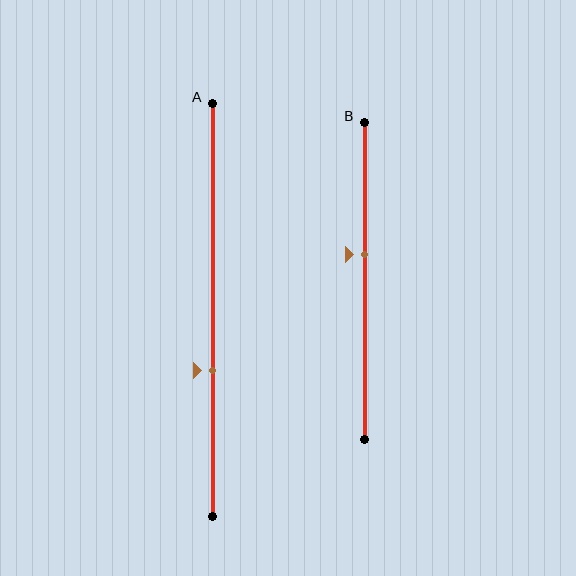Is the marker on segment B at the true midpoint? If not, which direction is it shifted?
No, the marker on segment B is shifted upward by about 8% of the segment length.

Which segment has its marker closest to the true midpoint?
Segment B has its marker closest to the true midpoint.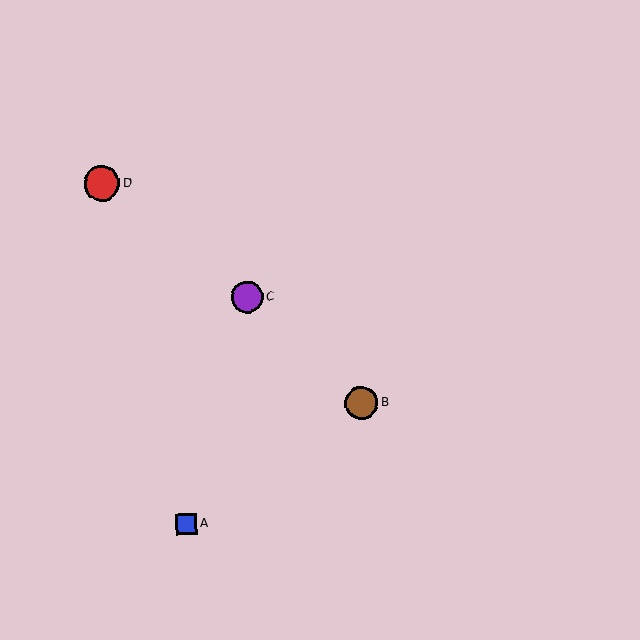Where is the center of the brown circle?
The center of the brown circle is at (361, 403).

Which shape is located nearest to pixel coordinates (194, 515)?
The blue square (labeled A) at (187, 524) is nearest to that location.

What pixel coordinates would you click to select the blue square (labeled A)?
Click at (187, 524) to select the blue square A.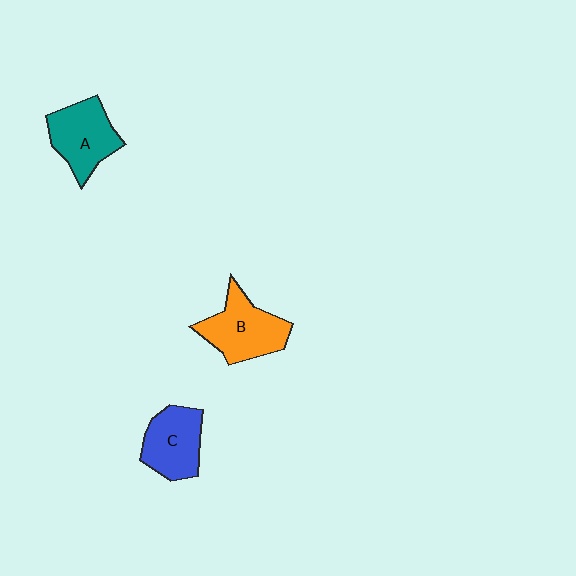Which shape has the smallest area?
Shape C (blue).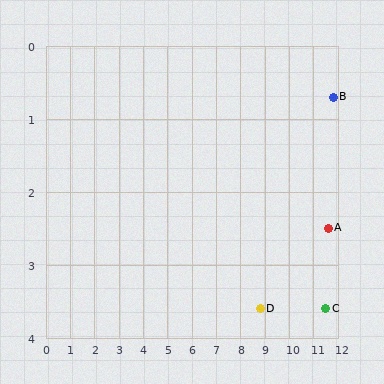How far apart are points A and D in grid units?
Points A and D are about 3.0 grid units apart.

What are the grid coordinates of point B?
Point B is at approximately (11.8, 0.7).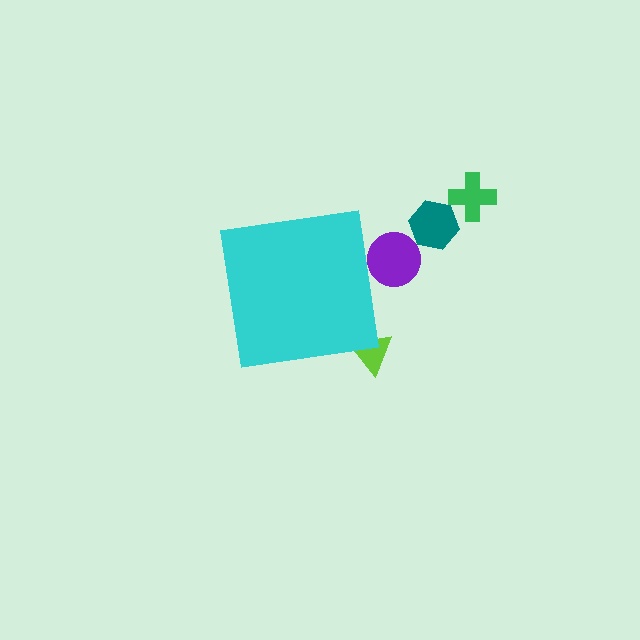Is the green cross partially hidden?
No, the green cross is fully visible.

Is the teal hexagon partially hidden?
No, the teal hexagon is fully visible.